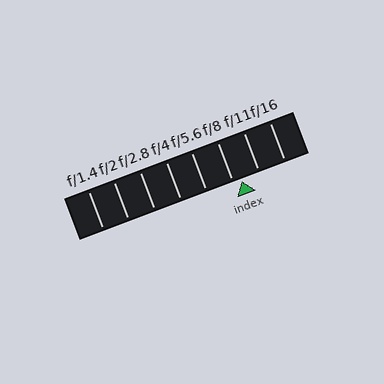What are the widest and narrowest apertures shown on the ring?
The widest aperture shown is f/1.4 and the narrowest is f/16.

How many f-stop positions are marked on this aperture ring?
There are 8 f-stop positions marked.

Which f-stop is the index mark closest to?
The index mark is closest to f/8.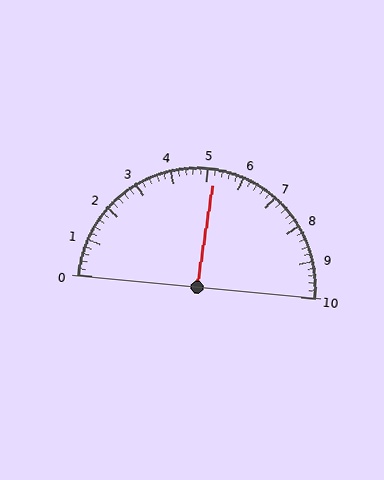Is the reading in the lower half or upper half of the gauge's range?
The reading is in the upper half of the range (0 to 10).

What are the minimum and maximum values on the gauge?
The gauge ranges from 0 to 10.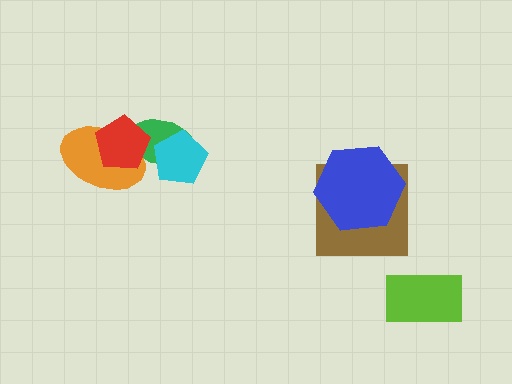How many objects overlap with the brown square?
1 object overlaps with the brown square.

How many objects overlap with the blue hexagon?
1 object overlaps with the blue hexagon.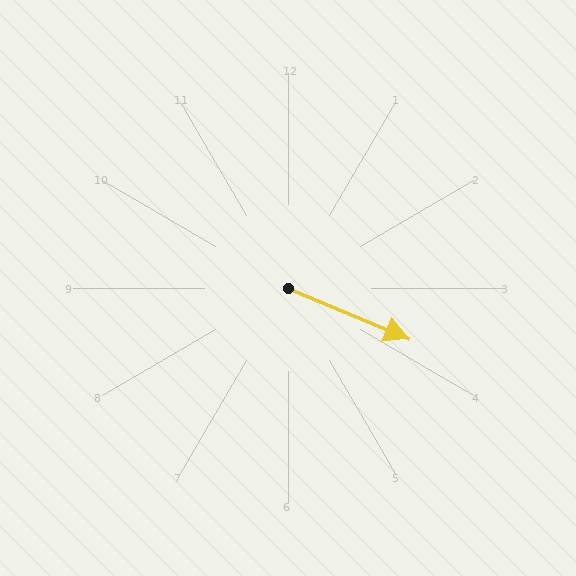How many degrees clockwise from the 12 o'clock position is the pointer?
Approximately 113 degrees.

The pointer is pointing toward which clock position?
Roughly 4 o'clock.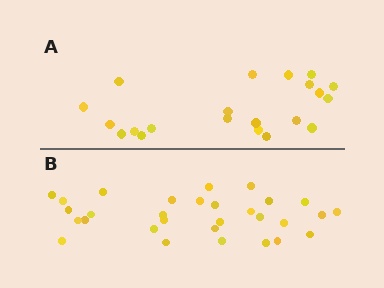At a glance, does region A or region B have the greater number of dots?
Region B (the bottom region) has more dots.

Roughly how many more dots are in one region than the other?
Region B has roughly 8 or so more dots than region A.